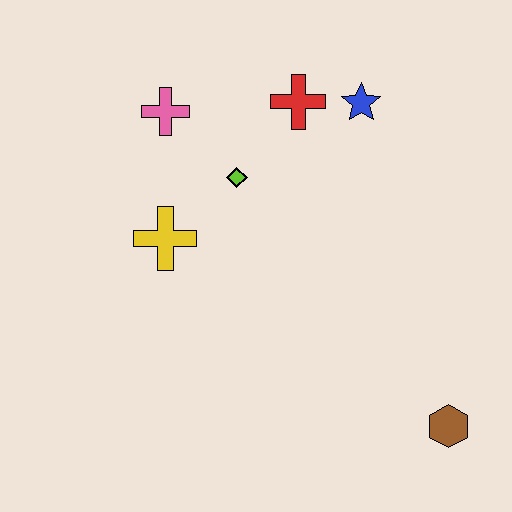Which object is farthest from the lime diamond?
The brown hexagon is farthest from the lime diamond.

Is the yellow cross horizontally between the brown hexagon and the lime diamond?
No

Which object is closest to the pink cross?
The lime diamond is closest to the pink cross.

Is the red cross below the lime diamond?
No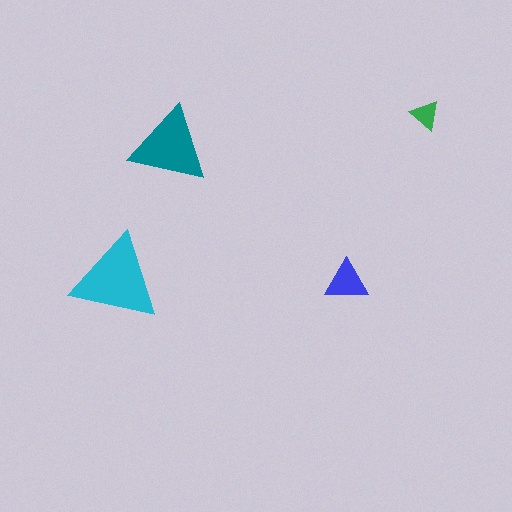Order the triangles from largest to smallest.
the cyan one, the teal one, the blue one, the green one.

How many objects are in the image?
There are 4 objects in the image.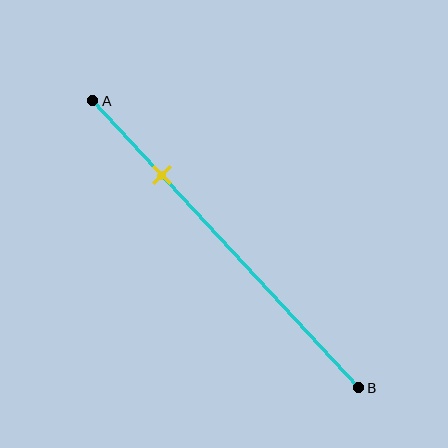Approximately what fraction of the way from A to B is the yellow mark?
The yellow mark is approximately 25% of the way from A to B.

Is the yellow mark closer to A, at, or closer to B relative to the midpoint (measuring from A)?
The yellow mark is closer to point A than the midpoint of segment AB.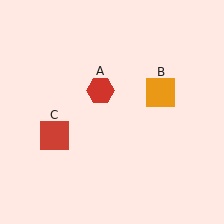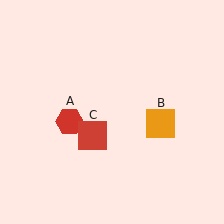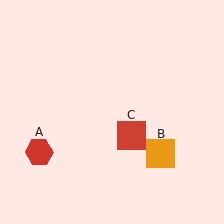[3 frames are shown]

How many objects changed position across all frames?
3 objects changed position: red hexagon (object A), orange square (object B), red square (object C).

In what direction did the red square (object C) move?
The red square (object C) moved right.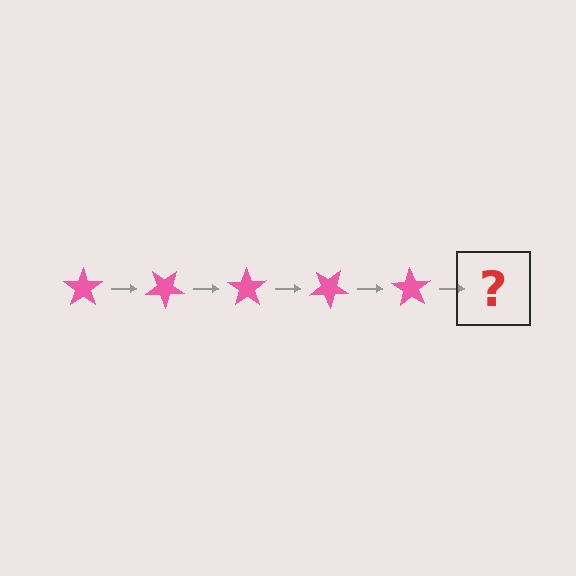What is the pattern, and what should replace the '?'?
The pattern is that the star rotates 35 degrees each step. The '?' should be a pink star rotated 175 degrees.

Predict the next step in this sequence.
The next step is a pink star rotated 175 degrees.